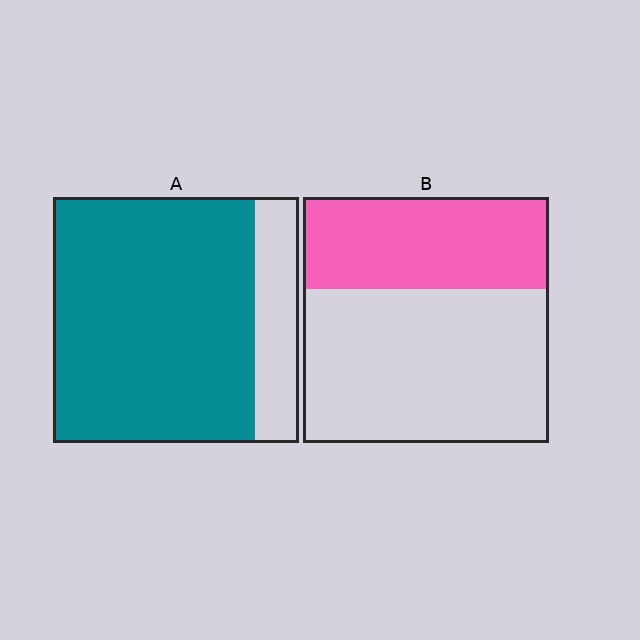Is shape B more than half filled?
No.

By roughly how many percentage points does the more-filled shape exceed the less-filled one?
By roughly 45 percentage points (A over B).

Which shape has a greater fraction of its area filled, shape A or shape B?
Shape A.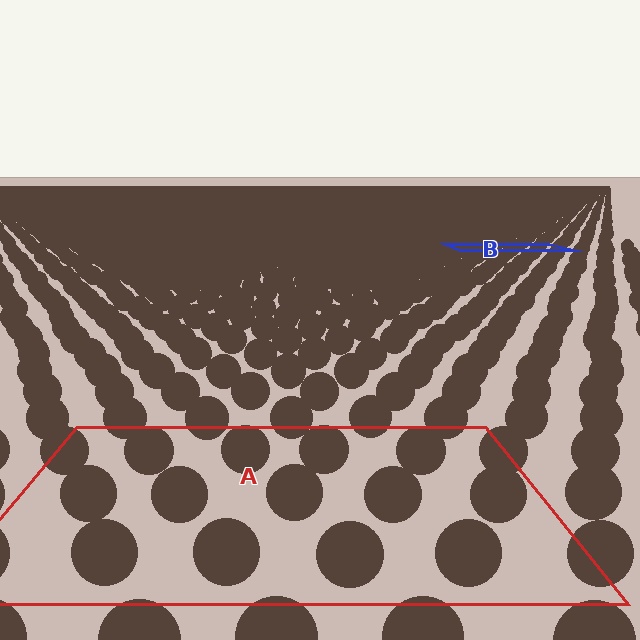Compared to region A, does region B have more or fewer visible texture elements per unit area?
Region B has more texture elements per unit area — they are packed more densely because it is farther away.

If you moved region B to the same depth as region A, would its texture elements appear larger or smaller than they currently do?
They would appear larger. At a closer depth, the same texture elements are projected at a bigger on-screen size.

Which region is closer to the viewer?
Region A is closer. The texture elements there are larger and more spread out.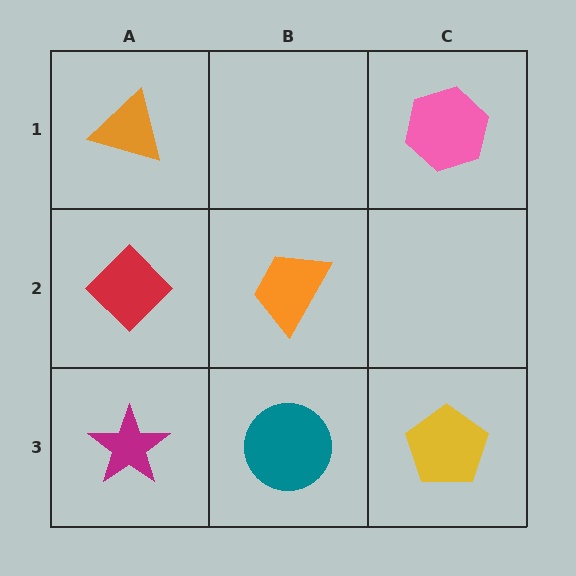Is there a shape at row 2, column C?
No, that cell is empty.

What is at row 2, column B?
An orange trapezoid.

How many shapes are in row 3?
3 shapes.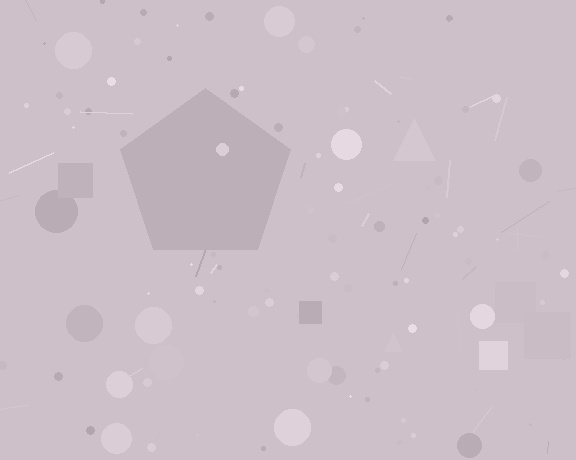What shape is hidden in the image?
A pentagon is hidden in the image.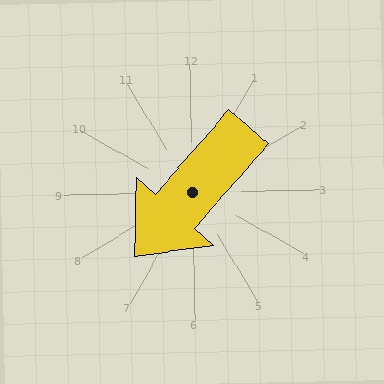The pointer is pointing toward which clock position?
Roughly 7 o'clock.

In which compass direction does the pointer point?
Southwest.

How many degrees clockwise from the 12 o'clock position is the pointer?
Approximately 222 degrees.